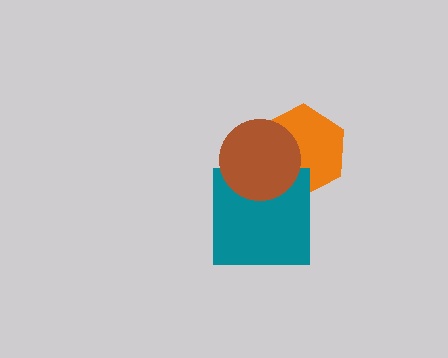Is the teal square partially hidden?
Yes, it is partially covered by another shape.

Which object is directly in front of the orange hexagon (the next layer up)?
The teal square is directly in front of the orange hexagon.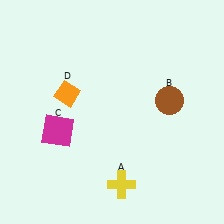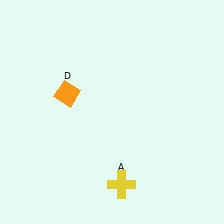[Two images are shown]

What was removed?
The magenta square (C), the brown circle (B) were removed in Image 2.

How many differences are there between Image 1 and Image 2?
There are 2 differences between the two images.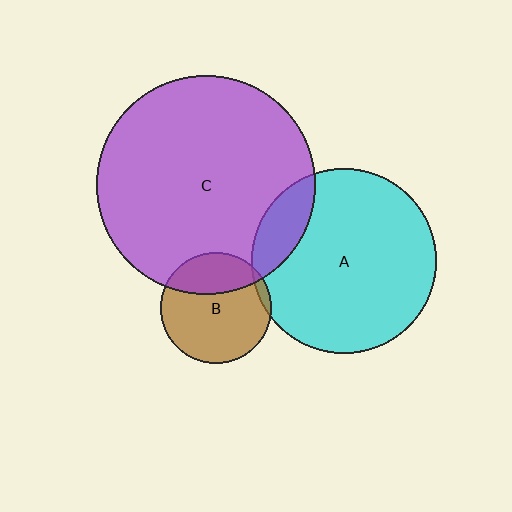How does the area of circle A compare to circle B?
Approximately 2.8 times.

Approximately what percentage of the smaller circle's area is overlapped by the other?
Approximately 5%.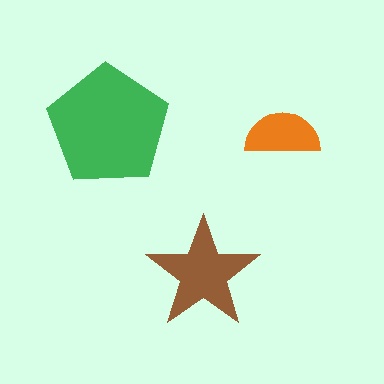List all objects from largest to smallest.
The green pentagon, the brown star, the orange semicircle.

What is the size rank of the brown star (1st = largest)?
2nd.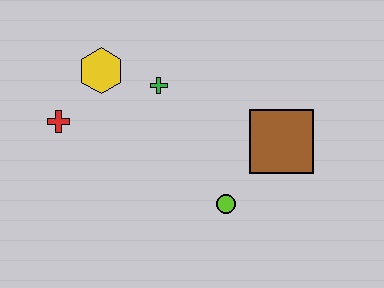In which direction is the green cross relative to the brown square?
The green cross is to the left of the brown square.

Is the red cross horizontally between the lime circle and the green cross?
No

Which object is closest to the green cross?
The yellow hexagon is closest to the green cross.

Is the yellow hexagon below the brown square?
No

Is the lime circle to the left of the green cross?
No